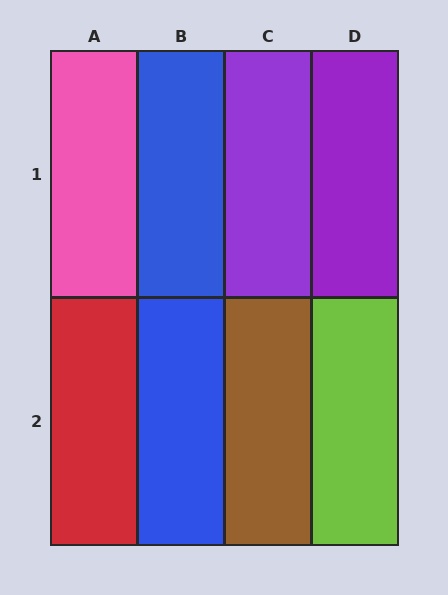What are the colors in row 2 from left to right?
Red, blue, brown, lime.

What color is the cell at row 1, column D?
Purple.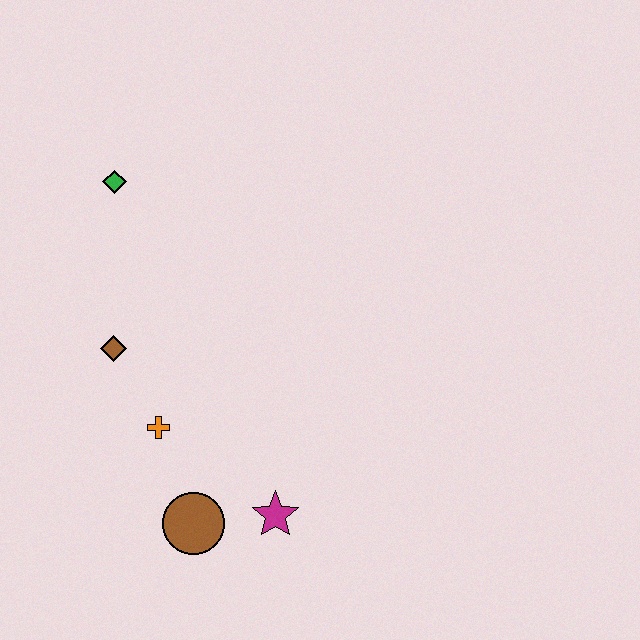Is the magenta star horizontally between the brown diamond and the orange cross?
No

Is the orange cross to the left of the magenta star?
Yes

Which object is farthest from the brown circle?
The green diamond is farthest from the brown circle.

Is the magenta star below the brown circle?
No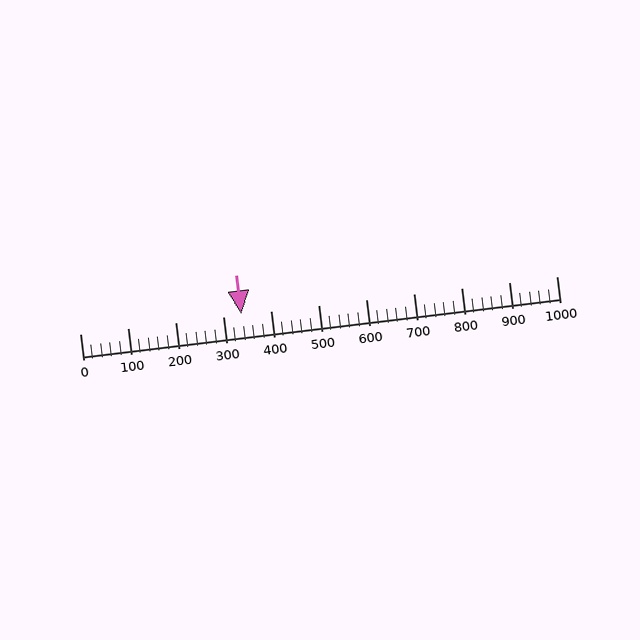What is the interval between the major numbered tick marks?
The major tick marks are spaced 100 units apart.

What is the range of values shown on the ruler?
The ruler shows values from 0 to 1000.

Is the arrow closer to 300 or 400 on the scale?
The arrow is closer to 300.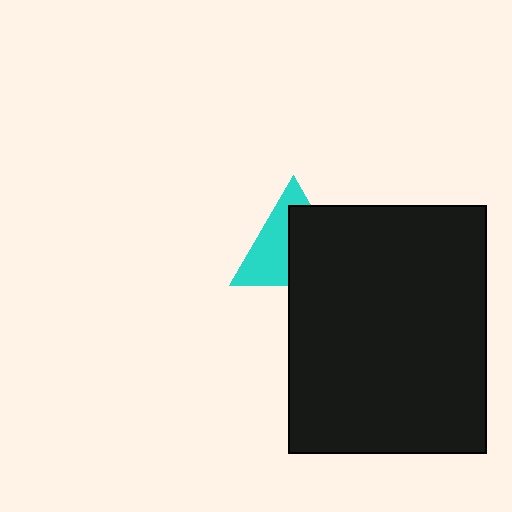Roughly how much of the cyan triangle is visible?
About half of it is visible (roughly 48%).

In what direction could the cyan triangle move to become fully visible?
The cyan triangle could move toward the upper-left. That would shift it out from behind the black rectangle entirely.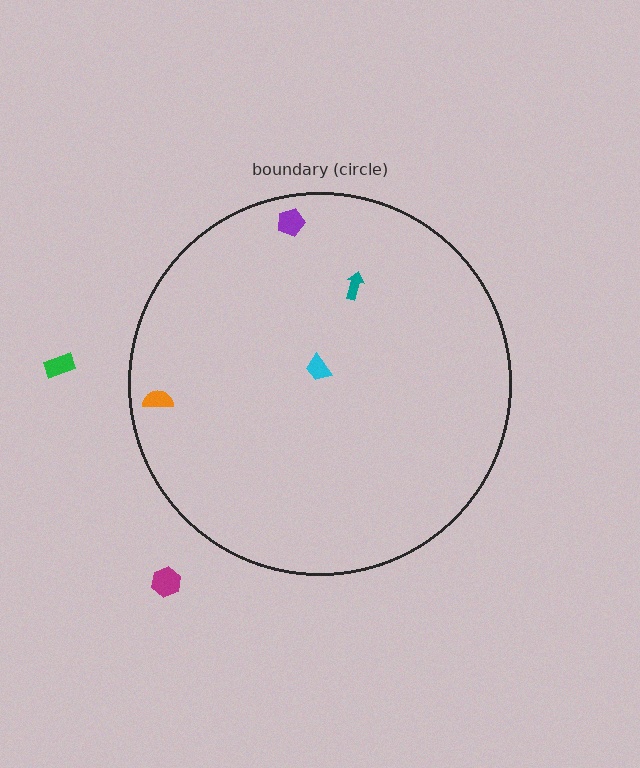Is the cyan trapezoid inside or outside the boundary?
Inside.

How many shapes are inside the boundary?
4 inside, 2 outside.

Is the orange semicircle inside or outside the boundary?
Inside.